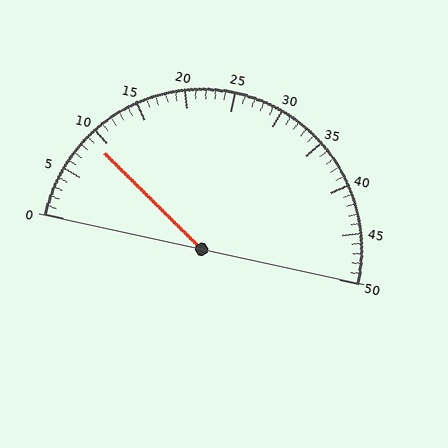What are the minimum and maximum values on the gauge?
The gauge ranges from 0 to 50.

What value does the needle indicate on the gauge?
The needle indicates approximately 9.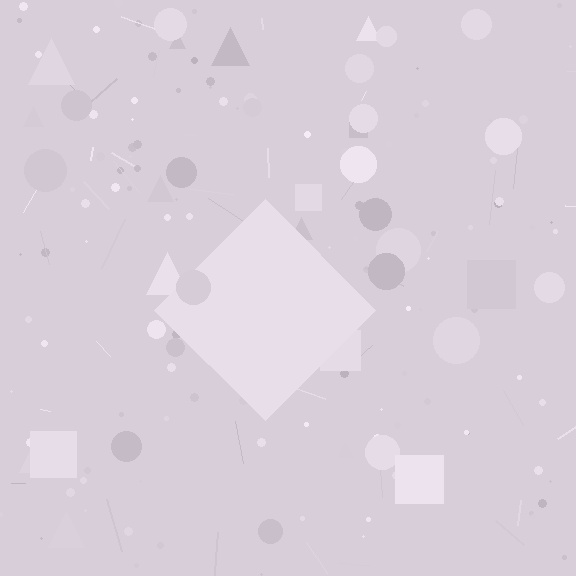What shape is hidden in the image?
A diamond is hidden in the image.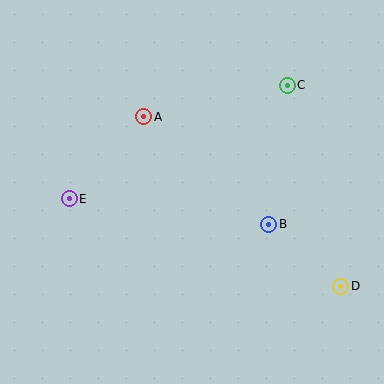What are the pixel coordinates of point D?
Point D is at (340, 286).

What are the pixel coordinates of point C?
Point C is at (287, 85).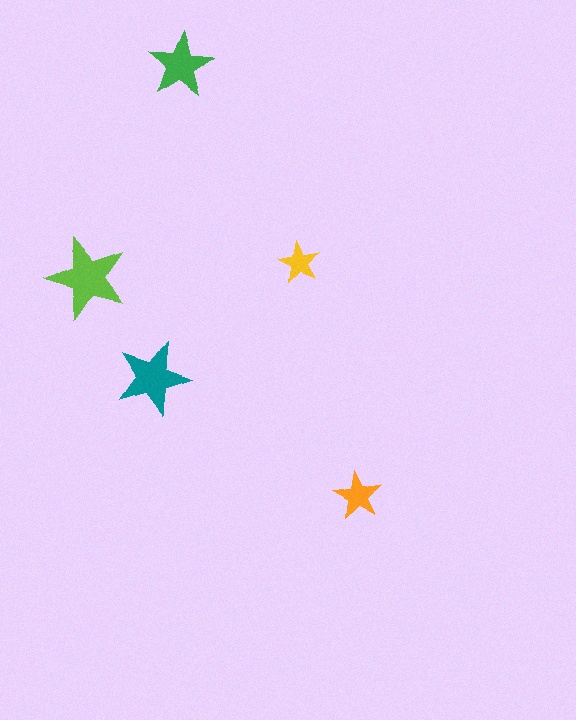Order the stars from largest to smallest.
the lime one, the teal one, the green one, the orange one, the yellow one.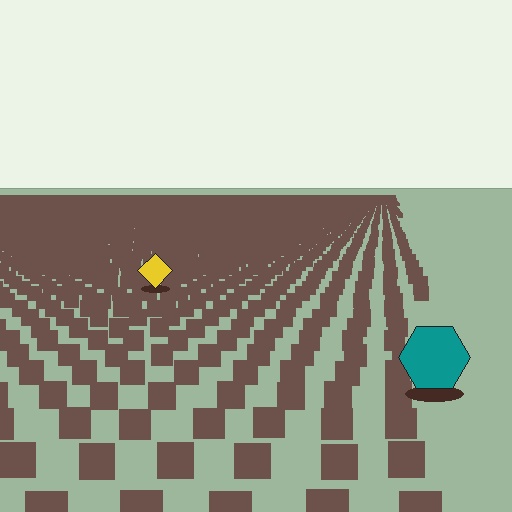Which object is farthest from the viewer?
The yellow diamond is farthest from the viewer. It appears smaller and the ground texture around it is denser.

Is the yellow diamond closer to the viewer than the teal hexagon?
No. The teal hexagon is closer — you can tell from the texture gradient: the ground texture is coarser near it.